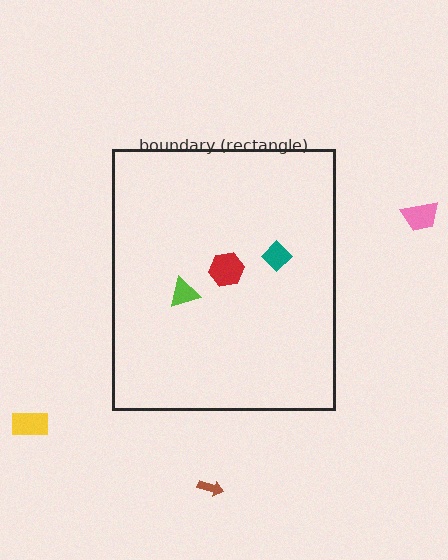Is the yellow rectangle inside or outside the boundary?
Outside.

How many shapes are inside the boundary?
3 inside, 3 outside.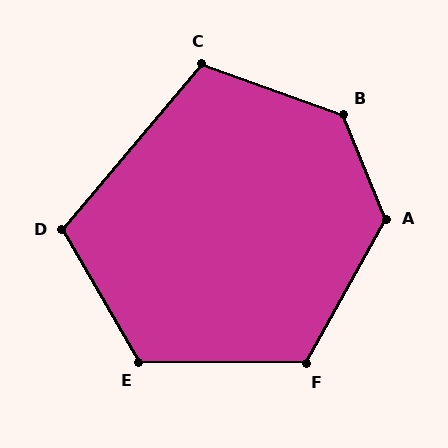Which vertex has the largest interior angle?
B, at approximately 132 degrees.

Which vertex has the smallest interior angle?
D, at approximately 110 degrees.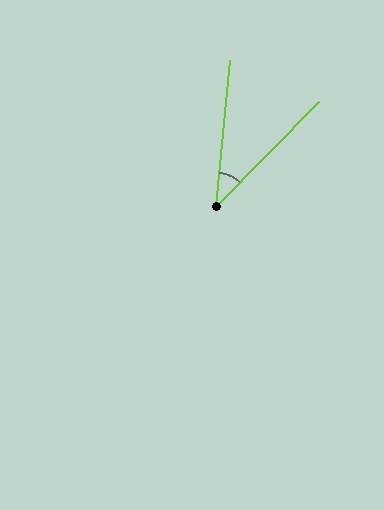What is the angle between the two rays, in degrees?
Approximately 39 degrees.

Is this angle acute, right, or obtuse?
It is acute.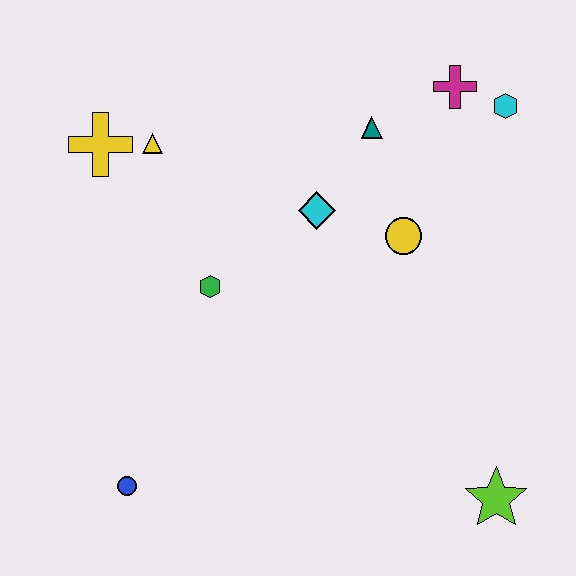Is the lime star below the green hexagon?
Yes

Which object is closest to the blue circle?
The green hexagon is closest to the blue circle.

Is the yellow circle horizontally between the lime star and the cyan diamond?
Yes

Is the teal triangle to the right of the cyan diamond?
Yes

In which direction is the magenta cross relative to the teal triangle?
The magenta cross is to the right of the teal triangle.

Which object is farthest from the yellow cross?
The lime star is farthest from the yellow cross.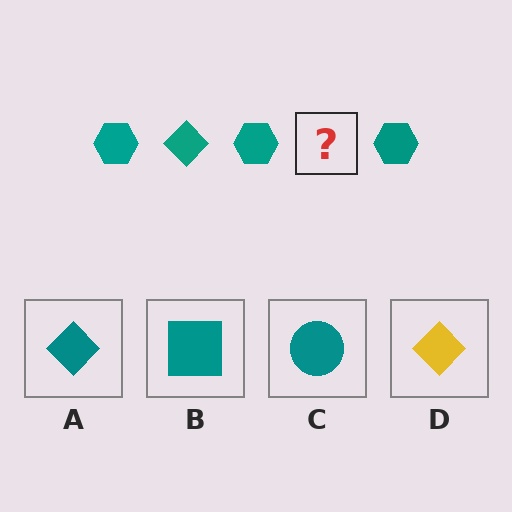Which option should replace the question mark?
Option A.